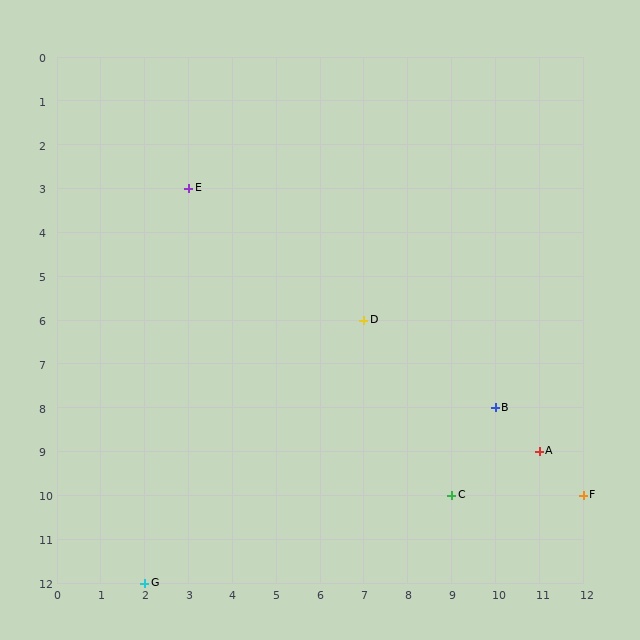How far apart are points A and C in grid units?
Points A and C are 2 columns and 1 row apart (about 2.2 grid units diagonally).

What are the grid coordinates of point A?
Point A is at grid coordinates (11, 9).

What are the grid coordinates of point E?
Point E is at grid coordinates (3, 3).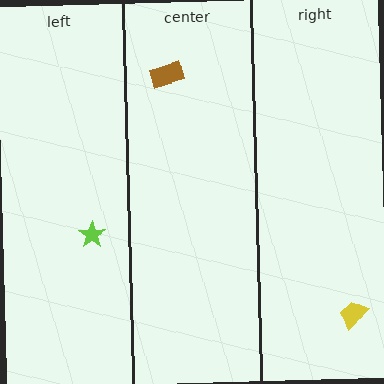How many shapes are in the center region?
1.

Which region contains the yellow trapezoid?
The right region.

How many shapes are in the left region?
1.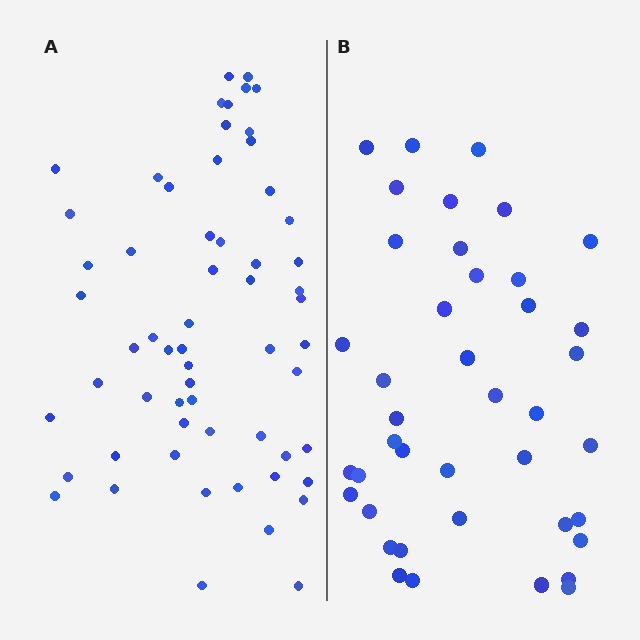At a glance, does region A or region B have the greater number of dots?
Region A (the left region) has more dots.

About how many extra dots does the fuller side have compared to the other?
Region A has approximately 20 more dots than region B.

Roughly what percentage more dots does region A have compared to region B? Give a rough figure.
About 45% more.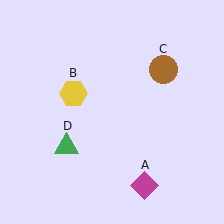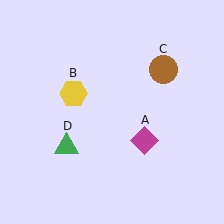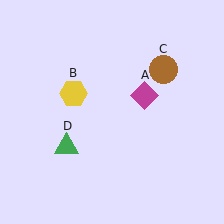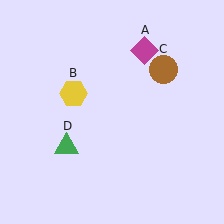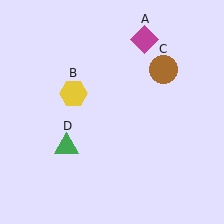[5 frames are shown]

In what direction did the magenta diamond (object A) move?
The magenta diamond (object A) moved up.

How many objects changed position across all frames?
1 object changed position: magenta diamond (object A).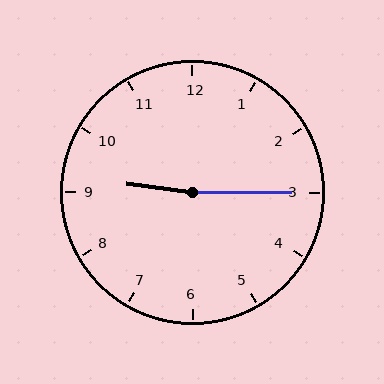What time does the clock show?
9:15.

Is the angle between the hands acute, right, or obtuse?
It is obtuse.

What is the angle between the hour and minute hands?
Approximately 172 degrees.